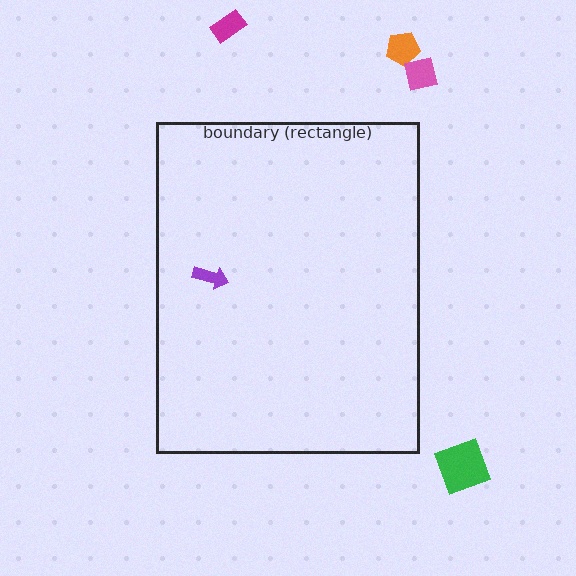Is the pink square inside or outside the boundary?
Outside.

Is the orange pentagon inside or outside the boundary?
Outside.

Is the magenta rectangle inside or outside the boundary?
Outside.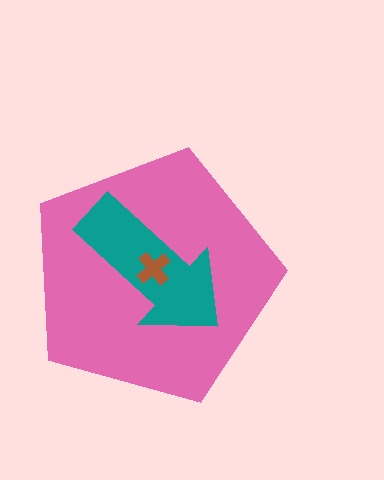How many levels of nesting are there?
3.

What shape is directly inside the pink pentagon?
The teal arrow.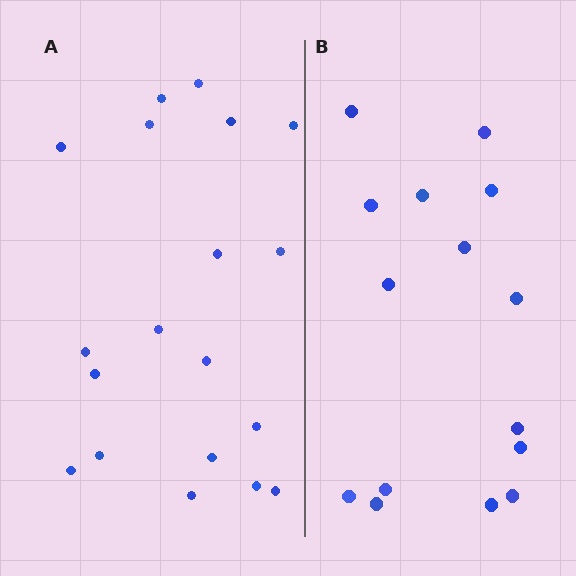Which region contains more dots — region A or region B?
Region A (the left region) has more dots.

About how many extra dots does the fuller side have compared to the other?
Region A has about 4 more dots than region B.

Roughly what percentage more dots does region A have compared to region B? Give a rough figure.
About 25% more.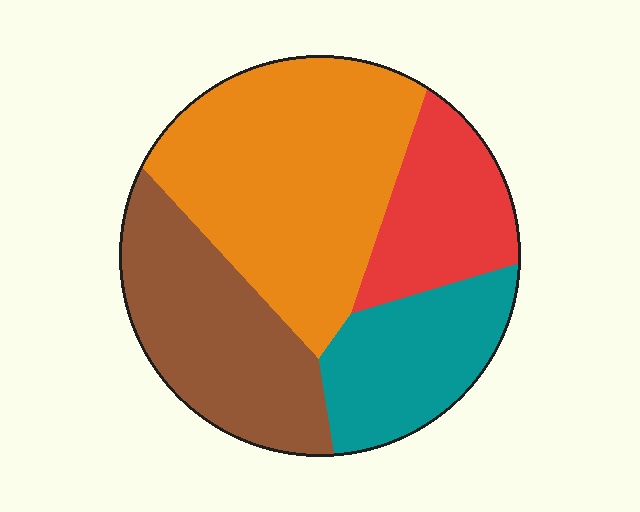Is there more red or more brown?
Brown.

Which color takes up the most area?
Orange, at roughly 40%.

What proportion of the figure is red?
Red covers around 15% of the figure.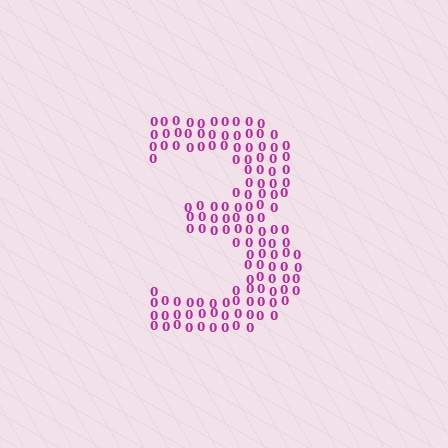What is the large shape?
The large shape is the digit 3.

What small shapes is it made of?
It is made of small digit 0's.